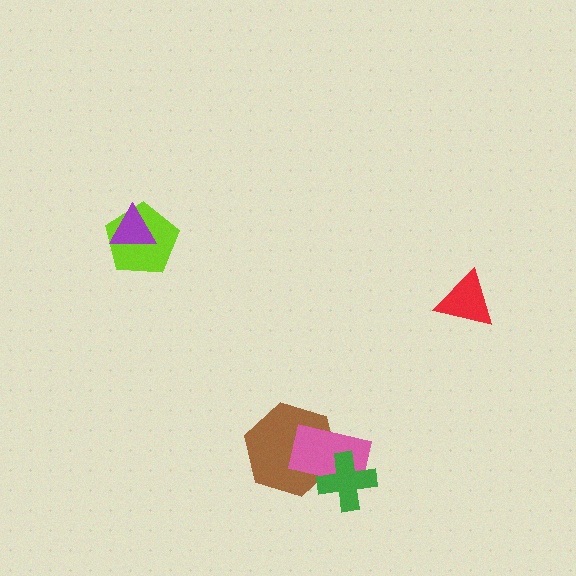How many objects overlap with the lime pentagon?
1 object overlaps with the lime pentagon.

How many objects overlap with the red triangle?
0 objects overlap with the red triangle.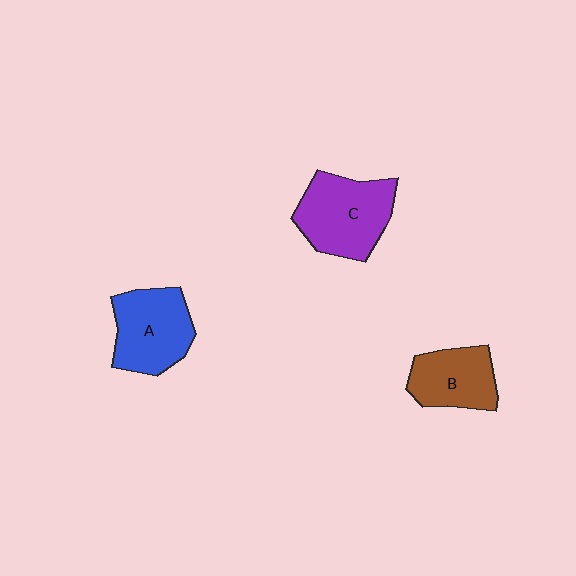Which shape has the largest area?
Shape C (purple).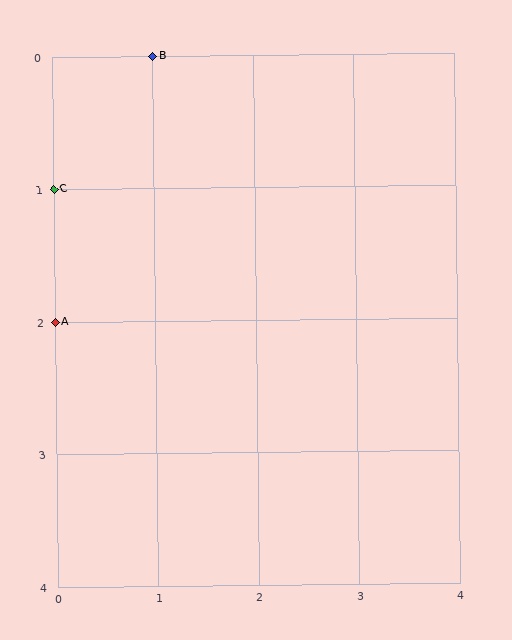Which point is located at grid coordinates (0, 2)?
Point A is at (0, 2).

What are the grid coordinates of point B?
Point B is at grid coordinates (1, 0).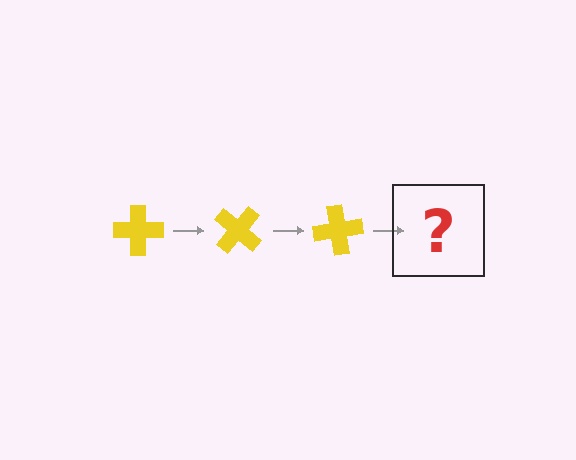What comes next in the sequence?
The next element should be a yellow cross rotated 120 degrees.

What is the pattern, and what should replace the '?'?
The pattern is that the cross rotates 40 degrees each step. The '?' should be a yellow cross rotated 120 degrees.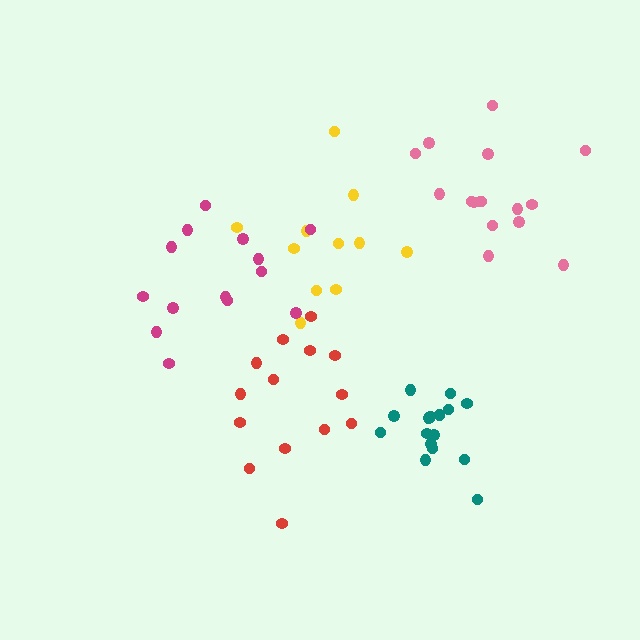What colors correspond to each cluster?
The clusters are colored: red, pink, teal, yellow, magenta.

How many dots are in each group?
Group 1: 14 dots, Group 2: 16 dots, Group 3: 17 dots, Group 4: 11 dots, Group 5: 14 dots (72 total).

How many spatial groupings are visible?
There are 5 spatial groupings.